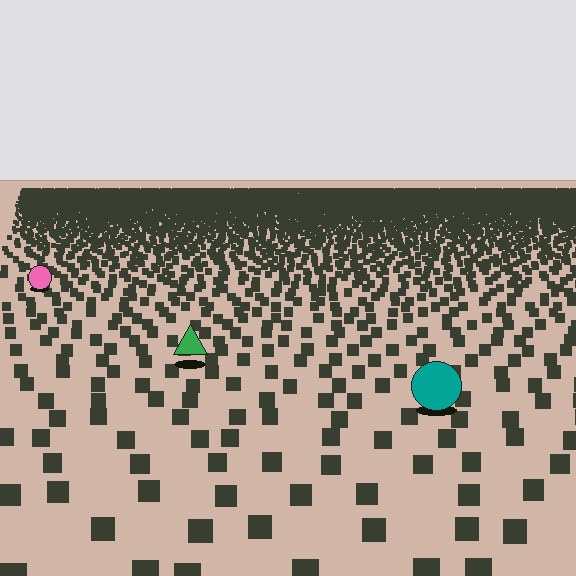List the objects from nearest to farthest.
From nearest to farthest: the teal circle, the green triangle, the pink circle.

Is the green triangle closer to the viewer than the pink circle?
Yes. The green triangle is closer — you can tell from the texture gradient: the ground texture is coarser near it.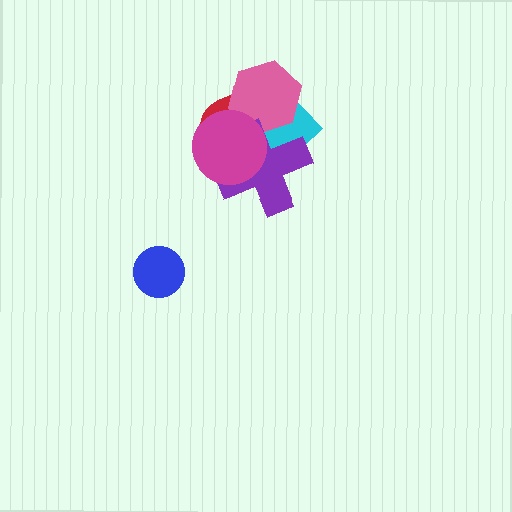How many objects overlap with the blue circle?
0 objects overlap with the blue circle.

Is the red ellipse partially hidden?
Yes, it is partially covered by another shape.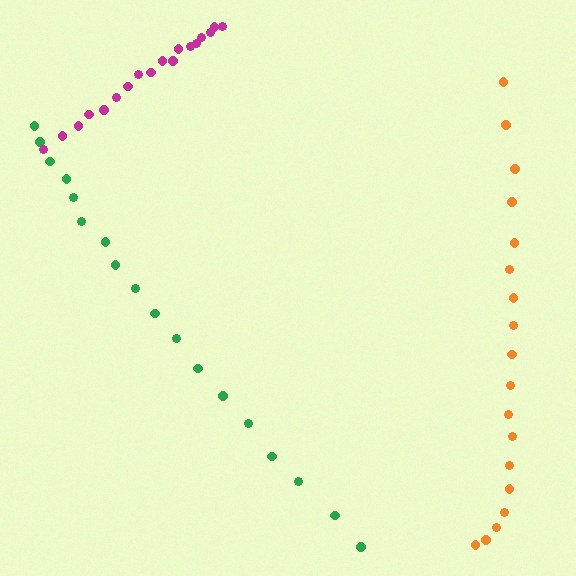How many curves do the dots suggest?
There are 3 distinct paths.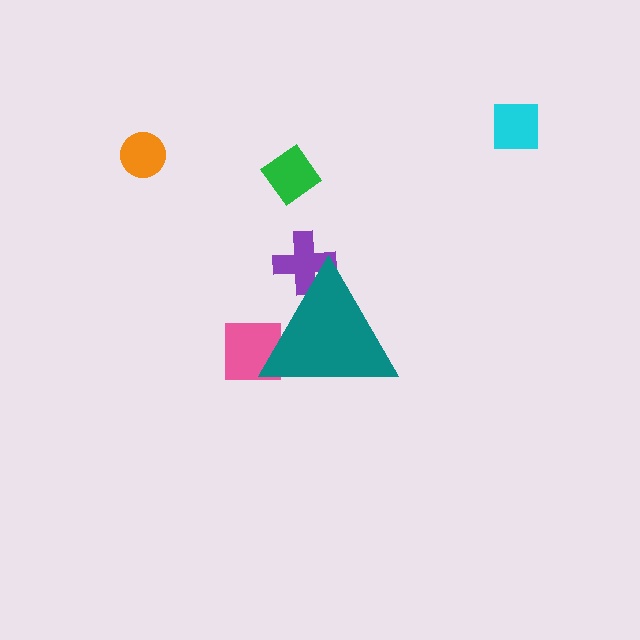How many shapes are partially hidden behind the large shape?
2 shapes are partially hidden.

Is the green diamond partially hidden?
No, the green diamond is fully visible.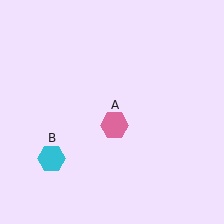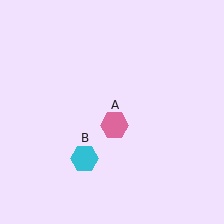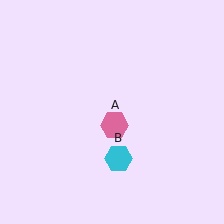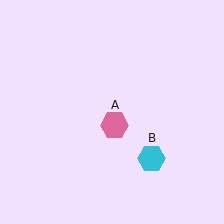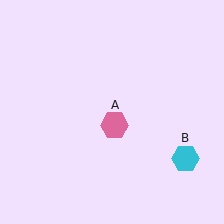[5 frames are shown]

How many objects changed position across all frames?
1 object changed position: cyan hexagon (object B).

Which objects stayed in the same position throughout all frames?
Pink hexagon (object A) remained stationary.